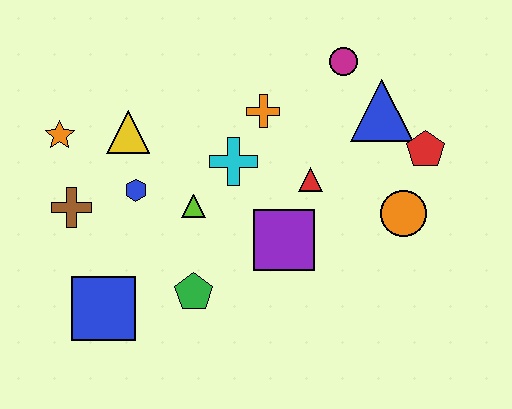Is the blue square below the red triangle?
Yes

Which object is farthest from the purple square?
The orange star is farthest from the purple square.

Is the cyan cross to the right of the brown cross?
Yes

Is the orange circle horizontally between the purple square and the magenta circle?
No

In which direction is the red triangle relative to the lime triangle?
The red triangle is to the right of the lime triangle.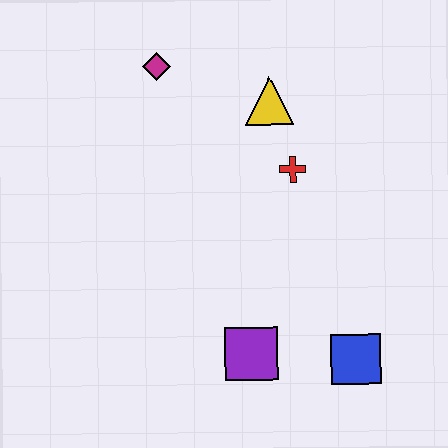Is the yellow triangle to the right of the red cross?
No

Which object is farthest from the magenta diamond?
The blue square is farthest from the magenta diamond.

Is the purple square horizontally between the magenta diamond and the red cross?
Yes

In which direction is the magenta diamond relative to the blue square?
The magenta diamond is above the blue square.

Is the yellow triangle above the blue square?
Yes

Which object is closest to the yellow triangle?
The red cross is closest to the yellow triangle.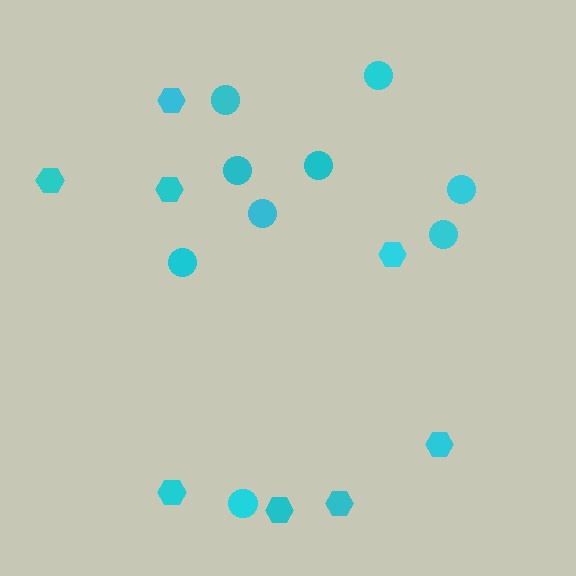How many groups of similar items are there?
There are 2 groups: one group of circles (9) and one group of hexagons (8).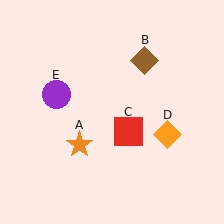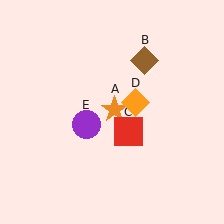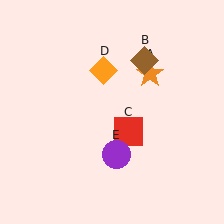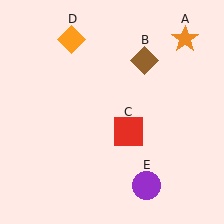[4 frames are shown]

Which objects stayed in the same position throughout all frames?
Brown diamond (object B) and red square (object C) remained stationary.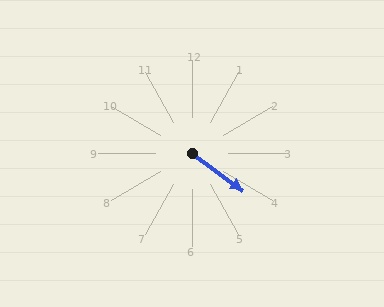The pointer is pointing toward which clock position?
Roughly 4 o'clock.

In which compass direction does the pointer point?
Southeast.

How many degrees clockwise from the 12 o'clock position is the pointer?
Approximately 126 degrees.